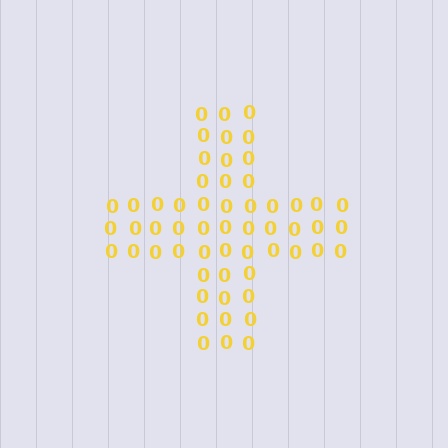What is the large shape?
The large shape is a cross.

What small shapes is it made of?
It is made of small digit 0's.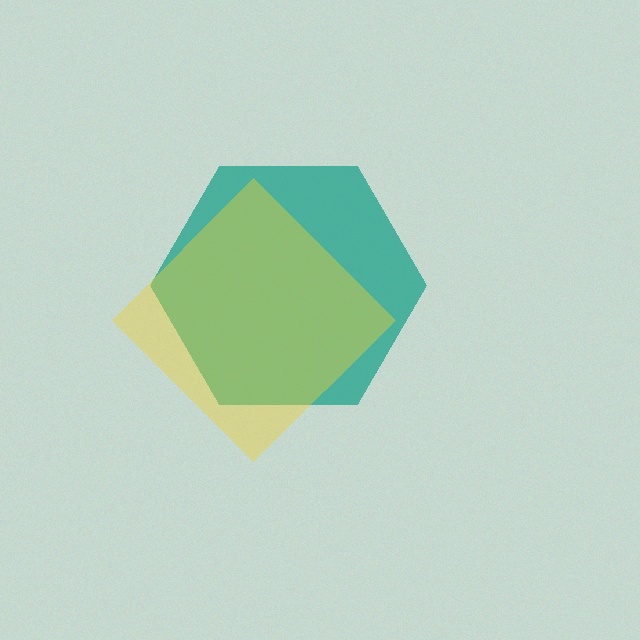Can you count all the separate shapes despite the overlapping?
Yes, there are 2 separate shapes.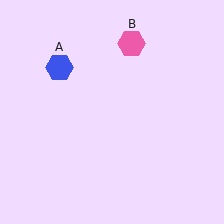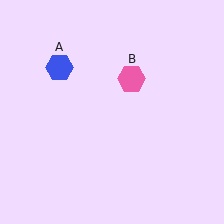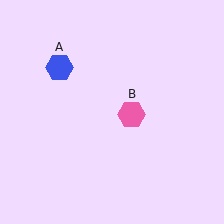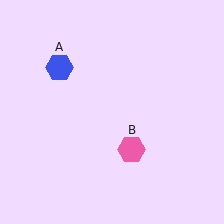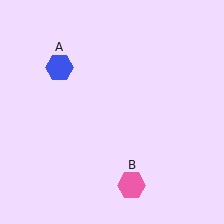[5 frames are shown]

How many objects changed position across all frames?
1 object changed position: pink hexagon (object B).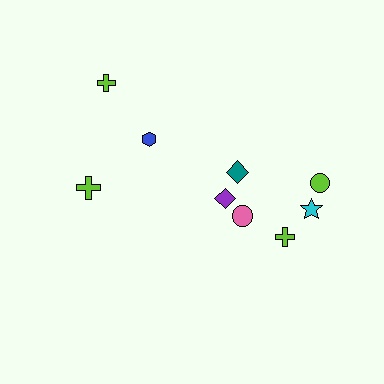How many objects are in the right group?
There are 6 objects.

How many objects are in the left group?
There are 3 objects.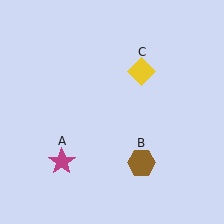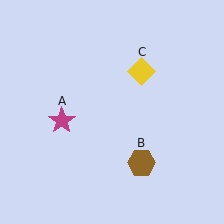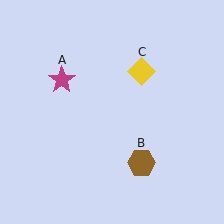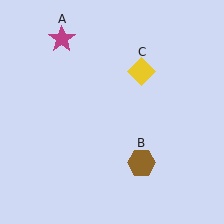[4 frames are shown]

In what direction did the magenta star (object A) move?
The magenta star (object A) moved up.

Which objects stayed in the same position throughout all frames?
Brown hexagon (object B) and yellow diamond (object C) remained stationary.